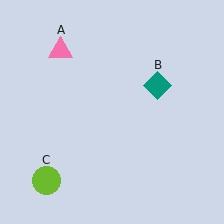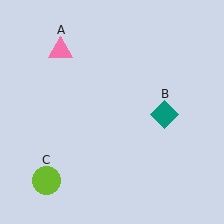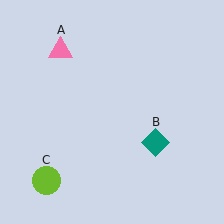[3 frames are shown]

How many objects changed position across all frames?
1 object changed position: teal diamond (object B).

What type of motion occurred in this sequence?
The teal diamond (object B) rotated clockwise around the center of the scene.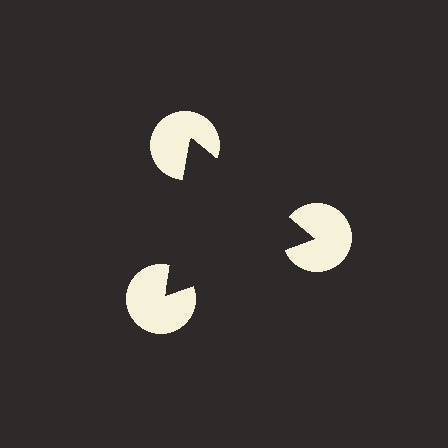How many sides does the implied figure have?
3 sides.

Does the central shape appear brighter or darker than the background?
It typically appears slightly darker than the background, even though no actual brightness change is drawn.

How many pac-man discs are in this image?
There are 3 — one at each vertex of the illusory triangle.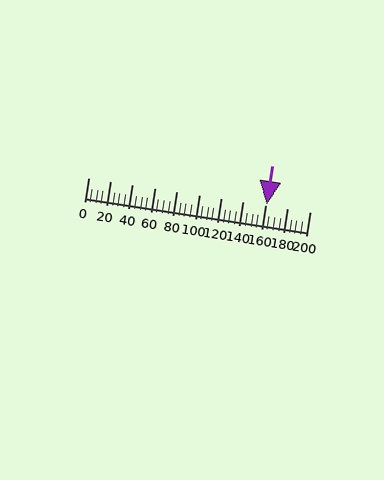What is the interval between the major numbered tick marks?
The major tick marks are spaced 20 units apart.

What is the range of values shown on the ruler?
The ruler shows values from 0 to 200.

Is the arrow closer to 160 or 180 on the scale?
The arrow is closer to 160.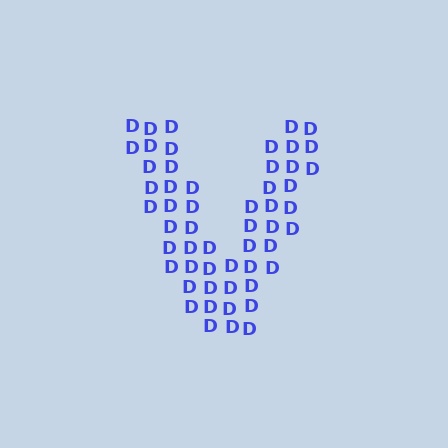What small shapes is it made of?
It is made of small letter D's.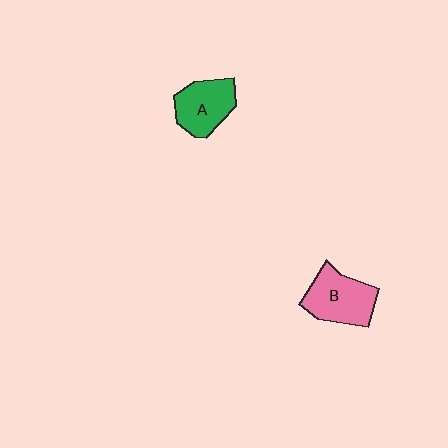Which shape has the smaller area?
Shape A (green).